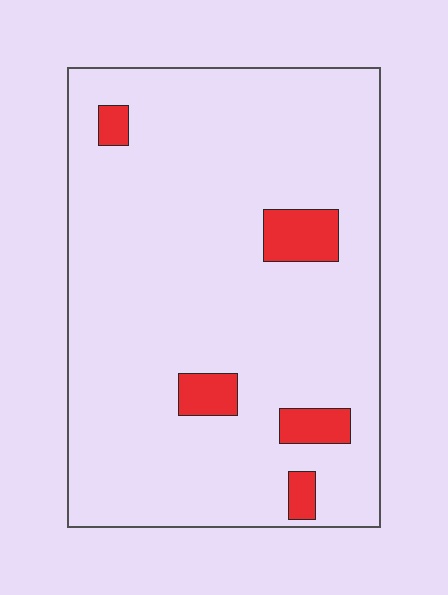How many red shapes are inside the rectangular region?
5.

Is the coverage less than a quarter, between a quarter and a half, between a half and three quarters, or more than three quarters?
Less than a quarter.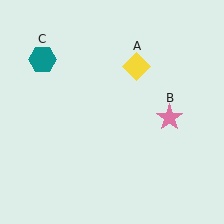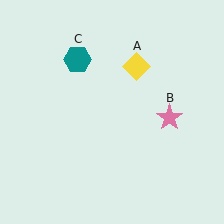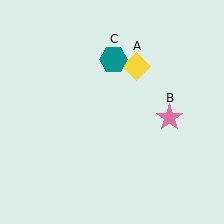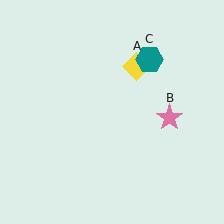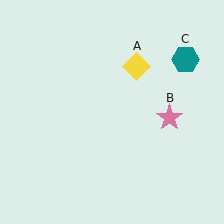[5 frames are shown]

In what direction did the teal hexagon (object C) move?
The teal hexagon (object C) moved right.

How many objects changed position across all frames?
1 object changed position: teal hexagon (object C).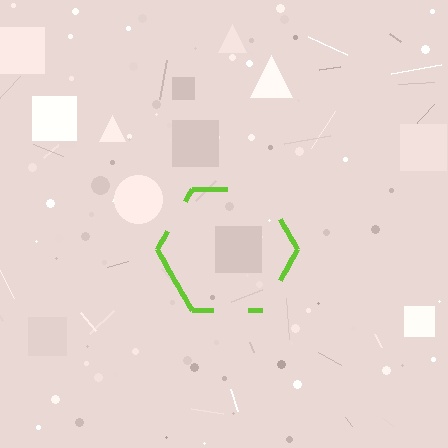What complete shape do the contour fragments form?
The contour fragments form a hexagon.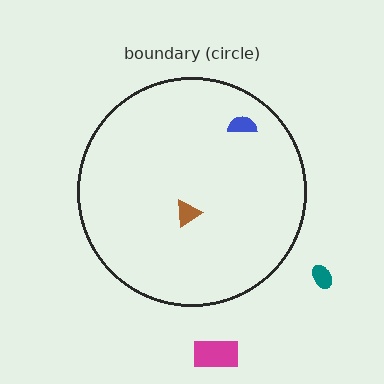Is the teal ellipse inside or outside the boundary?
Outside.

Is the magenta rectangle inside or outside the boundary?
Outside.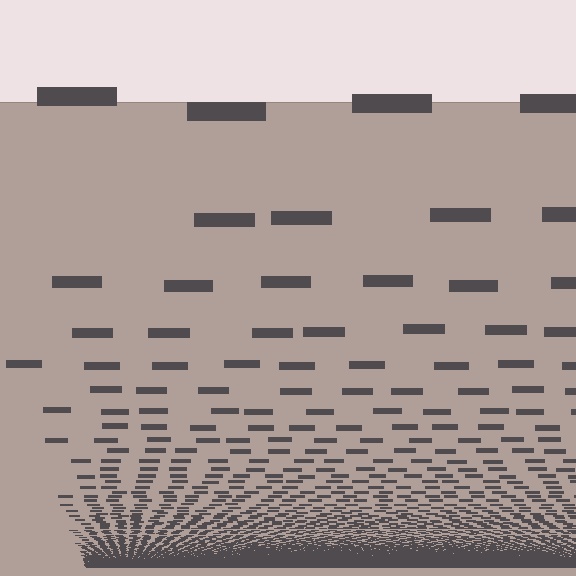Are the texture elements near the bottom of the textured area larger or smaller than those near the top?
Smaller. The gradient is inverted — elements near the bottom are smaller and denser.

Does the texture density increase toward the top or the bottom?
Density increases toward the bottom.